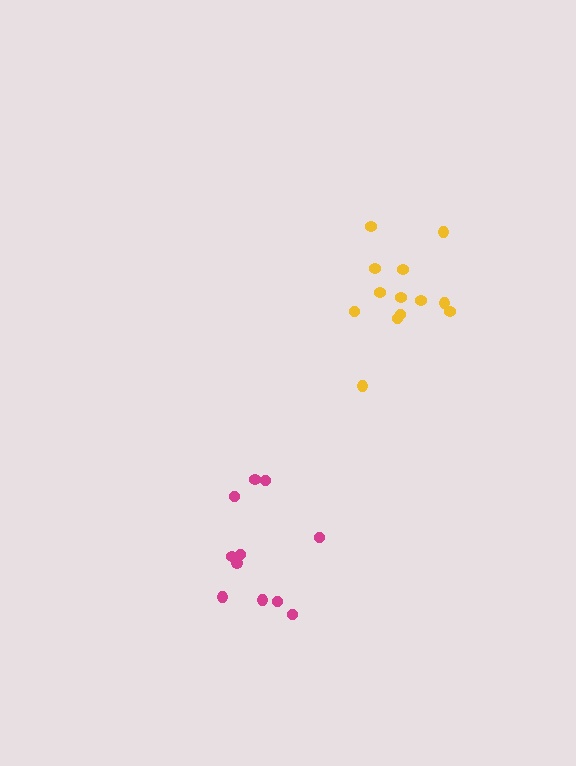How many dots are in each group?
Group 1: 11 dots, Group 2: 13 dots (24 total).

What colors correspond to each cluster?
The clusters are colored: magenta, yellow.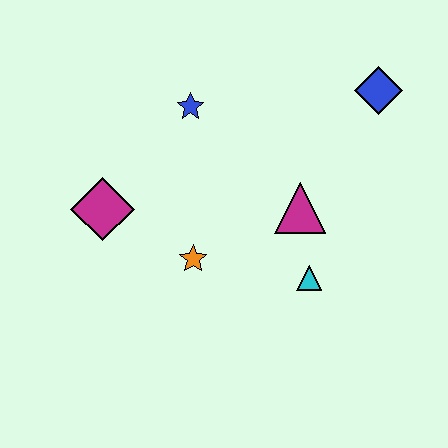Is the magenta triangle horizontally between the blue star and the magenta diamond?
No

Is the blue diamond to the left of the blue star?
No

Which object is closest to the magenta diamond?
The orange star is closest to the magenta diamond.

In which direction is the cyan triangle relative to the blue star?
The cyan triangle is below the blue star.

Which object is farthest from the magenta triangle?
The magenta diamond is farthest from the magenta triangle.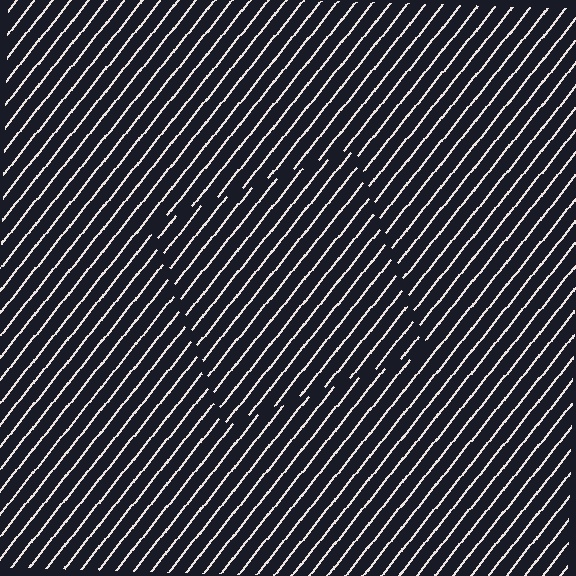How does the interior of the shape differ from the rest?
The interior of the shape contains the same grating, shifted by half a period — the contour is defined by the phase discontinuity where line-ends from the inner and outer gratings abut.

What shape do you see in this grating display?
An illusory square. The interior of the shape contains the same grating, shifted by half a period — the contour is defined by the phase discontinuity where line-ends from the inner and outer gratings abut.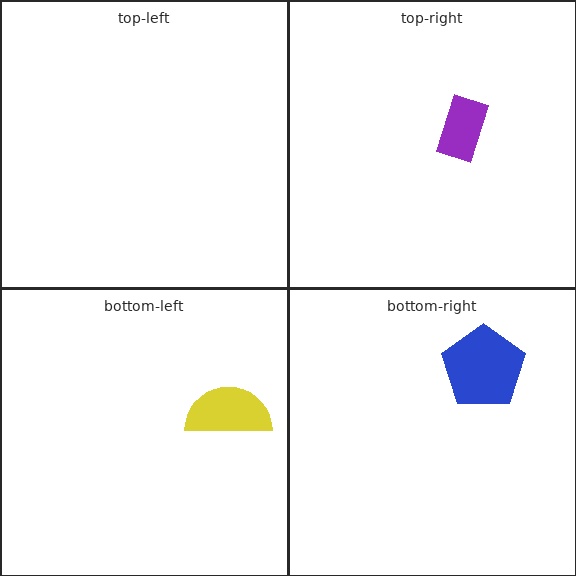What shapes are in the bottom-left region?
The yellow semicircle.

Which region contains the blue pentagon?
The bottom-right region.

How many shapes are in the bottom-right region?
1.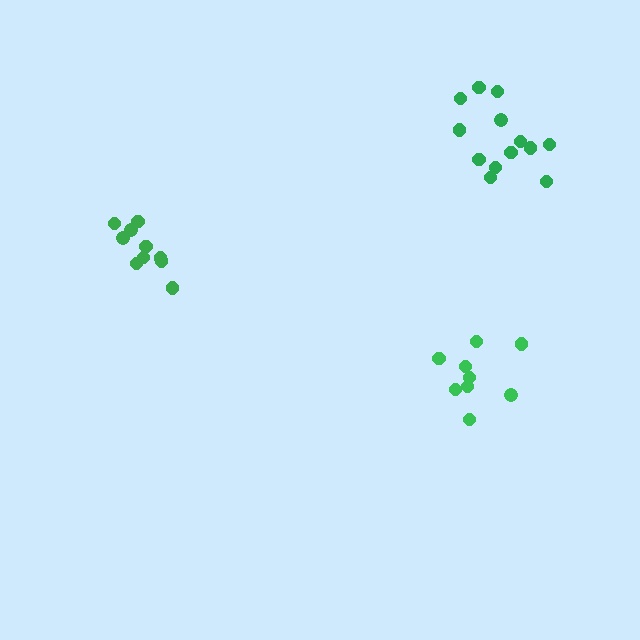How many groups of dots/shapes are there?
There are 3 groups.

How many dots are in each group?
Group 1: 10 dots, Group 2: 9 dots, Group 3: 13 dots (32 total).